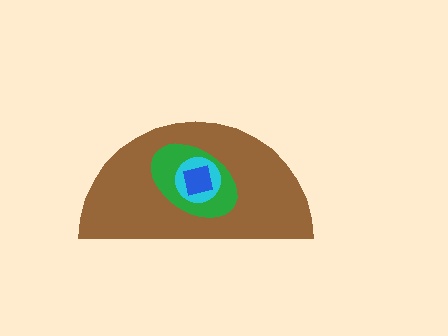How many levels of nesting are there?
4.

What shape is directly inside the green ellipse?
The cyan circle.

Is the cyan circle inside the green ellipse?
Yes.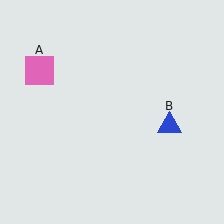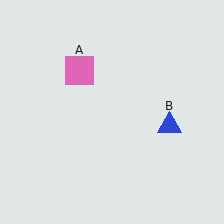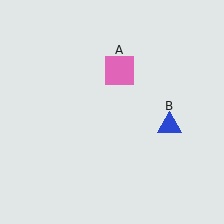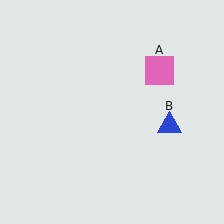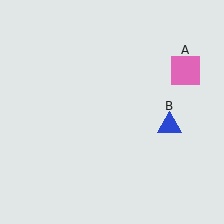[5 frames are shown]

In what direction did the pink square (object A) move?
The pink square (object A) moved right.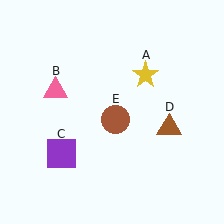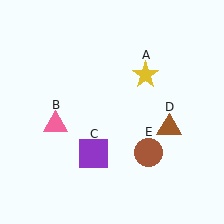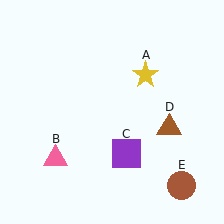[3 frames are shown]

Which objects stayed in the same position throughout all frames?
Yellow star (object A) and brown triangle (object D) remained stationary.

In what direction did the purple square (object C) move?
The purple square (object C) moved right.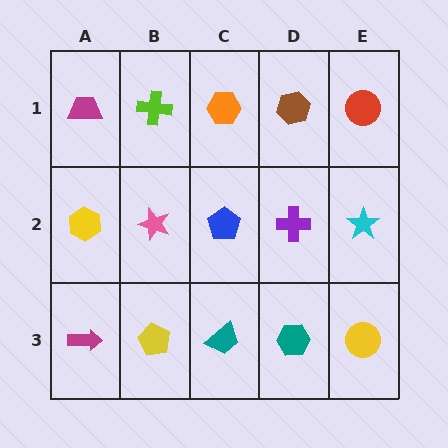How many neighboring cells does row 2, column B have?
4.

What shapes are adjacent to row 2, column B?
A lime cross (row 1, column B), a yellow pentagon (row 3, column B), a yellow hexagon (row 2, column A), a blue pentagon (row 2, column C).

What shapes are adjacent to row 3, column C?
A blue pentagon (row 2, column C), a yellow pentagon (row 3, column B), a teal hexagon (row 3, column D).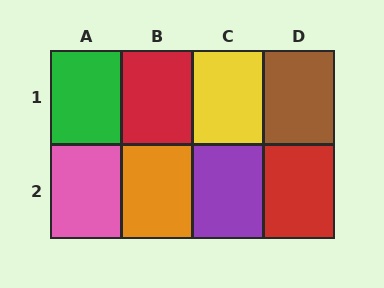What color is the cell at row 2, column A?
Pink.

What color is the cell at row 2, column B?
Orange.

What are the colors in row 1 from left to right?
Green, red, yellow, brown.